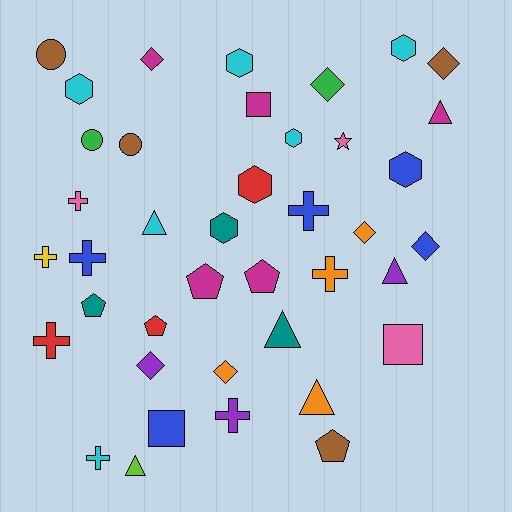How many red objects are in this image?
There are 3 red objects.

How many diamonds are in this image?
There are 7 diamonds.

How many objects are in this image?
There are 40 objects.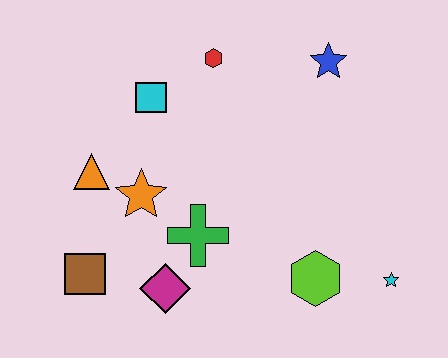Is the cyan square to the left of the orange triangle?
No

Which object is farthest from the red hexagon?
The cyan star is farthest from the red hexagon.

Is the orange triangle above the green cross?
Yes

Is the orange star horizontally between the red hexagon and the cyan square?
No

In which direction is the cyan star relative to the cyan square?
The cyan star is to the right of the cyan square.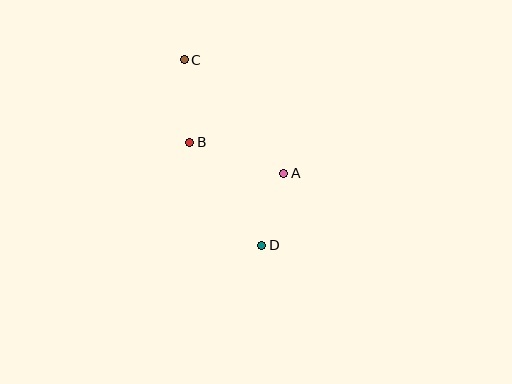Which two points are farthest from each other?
Points C and D are farthest from each other.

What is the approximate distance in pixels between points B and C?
The distance between B and C is approximately 83 pixels.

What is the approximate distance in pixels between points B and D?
The distance between B and D is approximately 125 pixels.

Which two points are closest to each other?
Points A and D are closest to each other.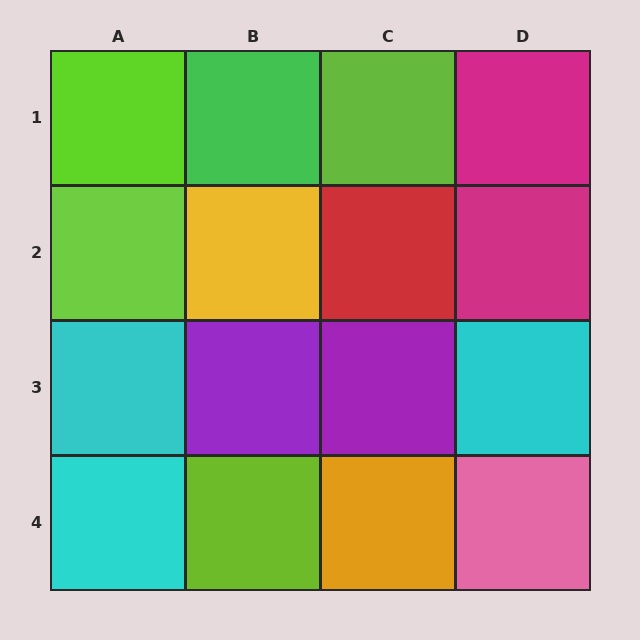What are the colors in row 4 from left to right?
Cyan, lime, orange, pink.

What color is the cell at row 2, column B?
Yellow.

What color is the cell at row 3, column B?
Purple.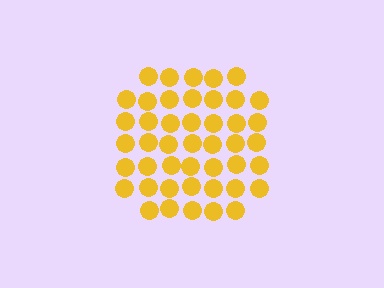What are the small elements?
The small elements are circles.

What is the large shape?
The large shape is a circle.